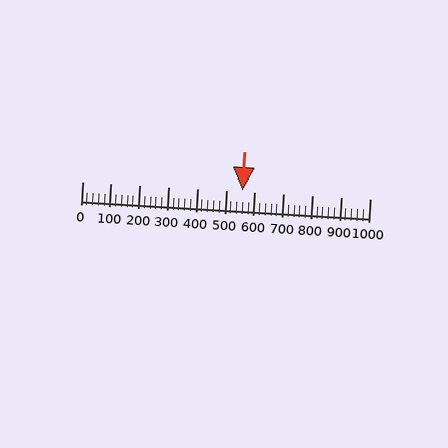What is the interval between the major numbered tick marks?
The major tick marks are spaced 100 units apart.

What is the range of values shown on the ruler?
The ruler shows values from 0 to 1000.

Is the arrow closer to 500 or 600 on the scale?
The arrow is closer to 600.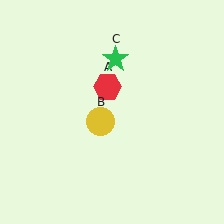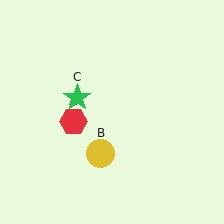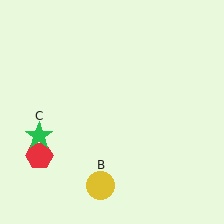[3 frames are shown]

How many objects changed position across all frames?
3 objects changed position: red hexagon (object A), yellow circle (object B), green star (object C).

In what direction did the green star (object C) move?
The green star (object C) moved down and to the left.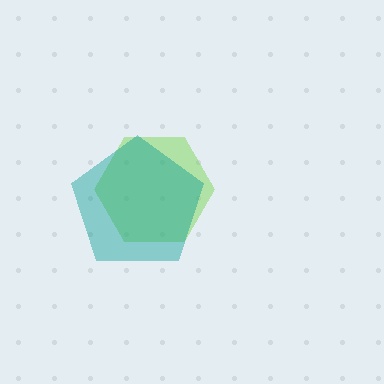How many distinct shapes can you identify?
There are 2 distinct shapes: a lime hexagon, a teal pentagon.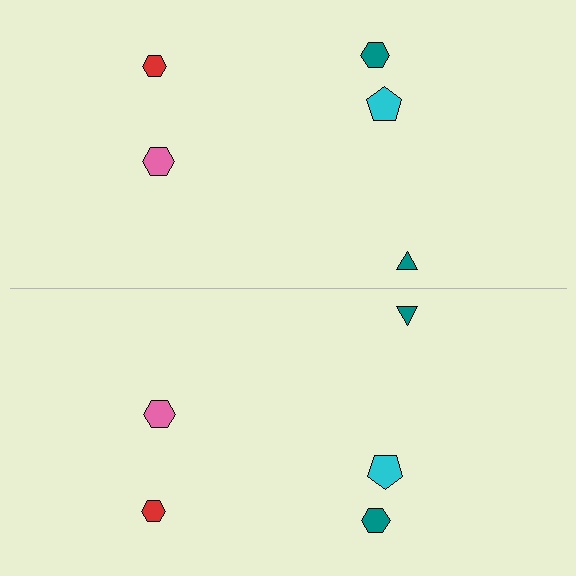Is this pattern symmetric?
Yes, this pattern has bilateral (reflection) symmetry.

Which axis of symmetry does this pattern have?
The pattern has a horizontal axis of symmetry running through the center of the image.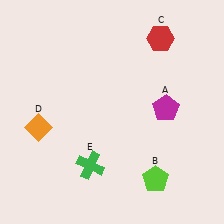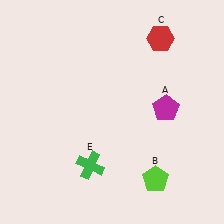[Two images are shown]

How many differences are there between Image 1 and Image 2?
There is 1 difference between the two images.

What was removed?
The orange diamond (D) was removed in Image 2.